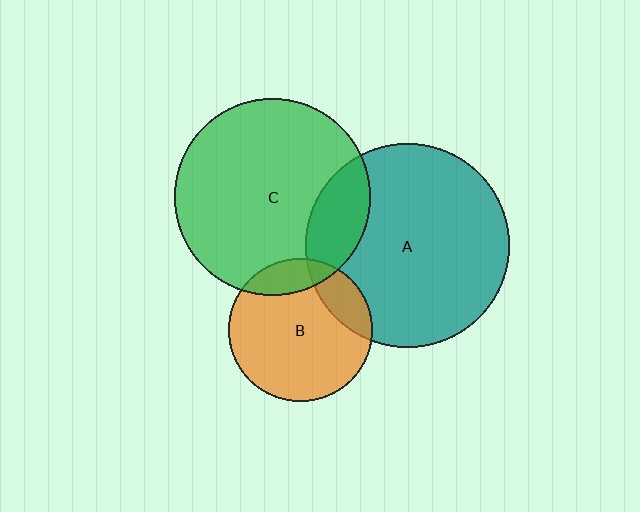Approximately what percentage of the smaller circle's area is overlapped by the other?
Approximately 15%.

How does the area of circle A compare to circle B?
Approximately 2.0 times.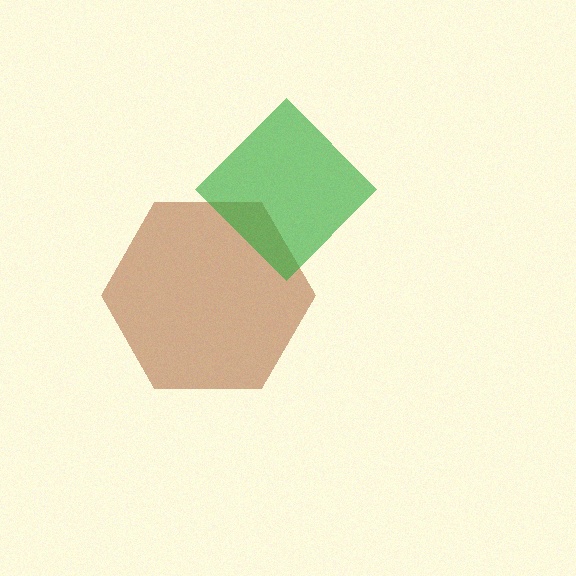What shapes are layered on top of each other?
The layered shapes are: a brown hexagon, a green diamond.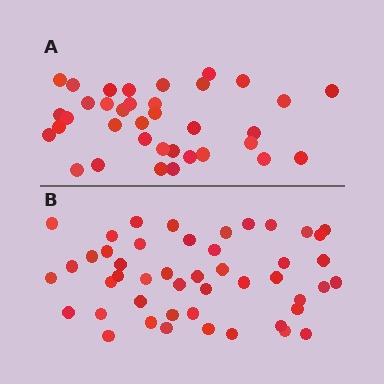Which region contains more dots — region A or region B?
Region B (the bottom region) has more dots.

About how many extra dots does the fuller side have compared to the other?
Region B has roughly 12 or so more dots than region A.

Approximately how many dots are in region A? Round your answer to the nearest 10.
About 40 dots. (The exact count is 36, which rounds to 40.)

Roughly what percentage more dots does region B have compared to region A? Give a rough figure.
About 30% more.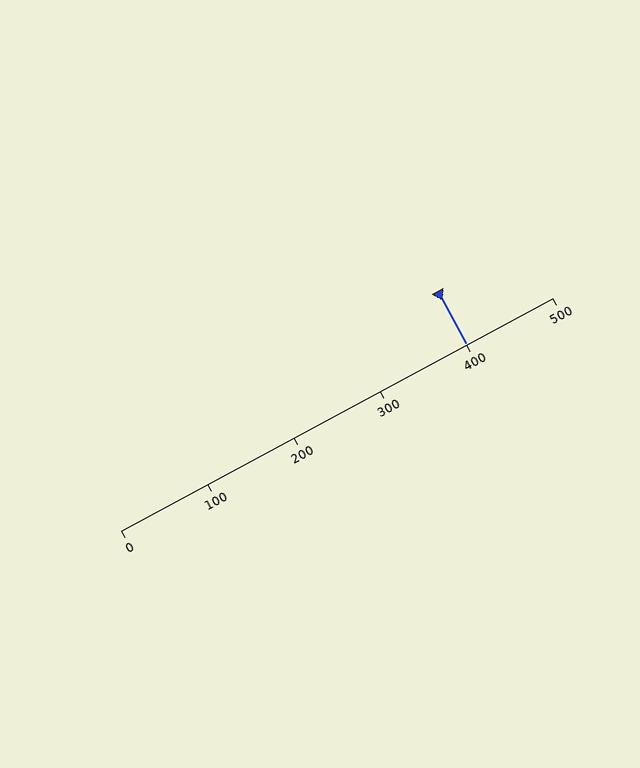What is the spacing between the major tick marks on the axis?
The major ticks are spaced 100 apart.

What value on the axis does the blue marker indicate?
The marker indicates approximately 400.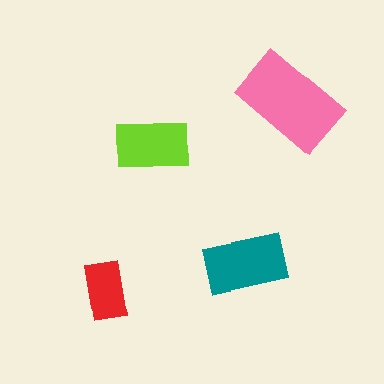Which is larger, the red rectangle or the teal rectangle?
The teal one.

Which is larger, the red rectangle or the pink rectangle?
The pink one.